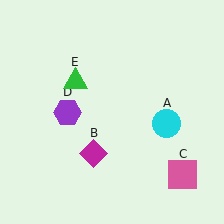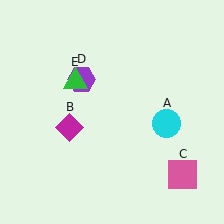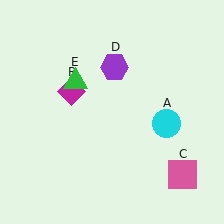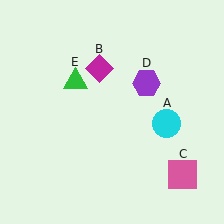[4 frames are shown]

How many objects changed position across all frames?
2 objects changed position: magenta diamond (object B), purple hexagon (object D).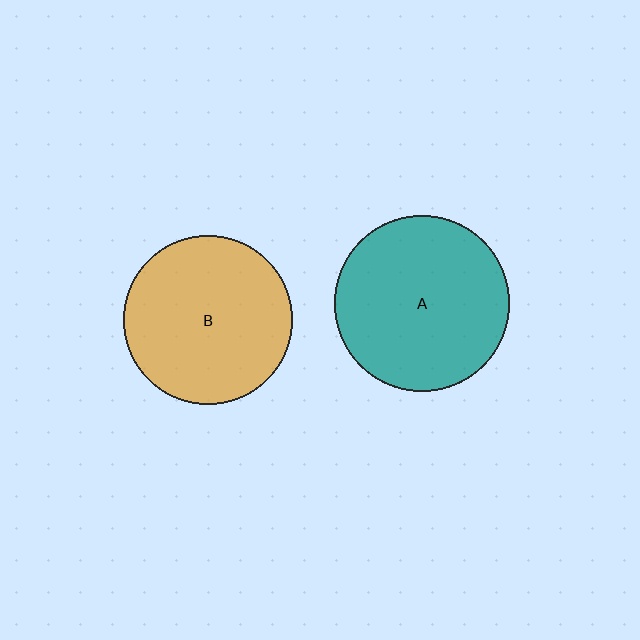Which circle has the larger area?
Circle A (teal).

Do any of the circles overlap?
No, none of the circles overlap.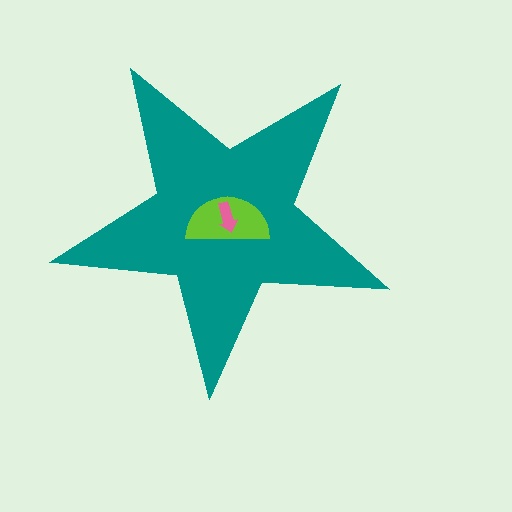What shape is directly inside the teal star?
The lime semicircle.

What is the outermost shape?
The teal star.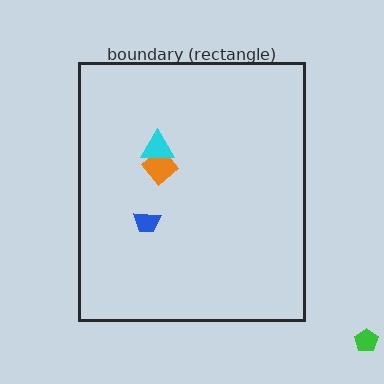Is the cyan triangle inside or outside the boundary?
Inside.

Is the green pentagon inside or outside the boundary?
Outside.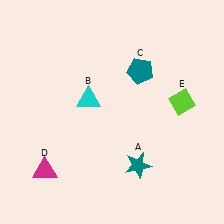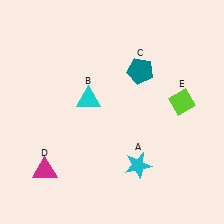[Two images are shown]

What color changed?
The star (A) changed from teal in Image 1 to cyan in Image 2.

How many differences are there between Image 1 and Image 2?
There is 1 difference between the two images.